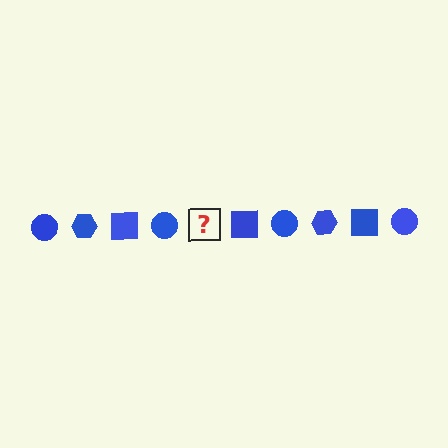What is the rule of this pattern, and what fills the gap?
The rule is that the pattern cycles through circle, hexagon, square shapes in blue. The gap should be filled with a blue hexagon.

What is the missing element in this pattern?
The missing element is a blue hexagon.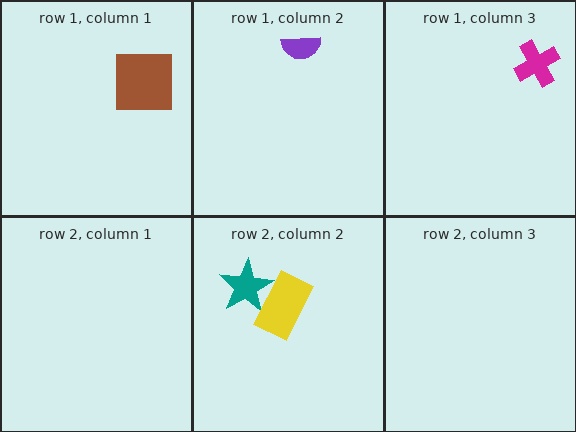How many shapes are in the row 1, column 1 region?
1.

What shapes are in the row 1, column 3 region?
The magenta cross.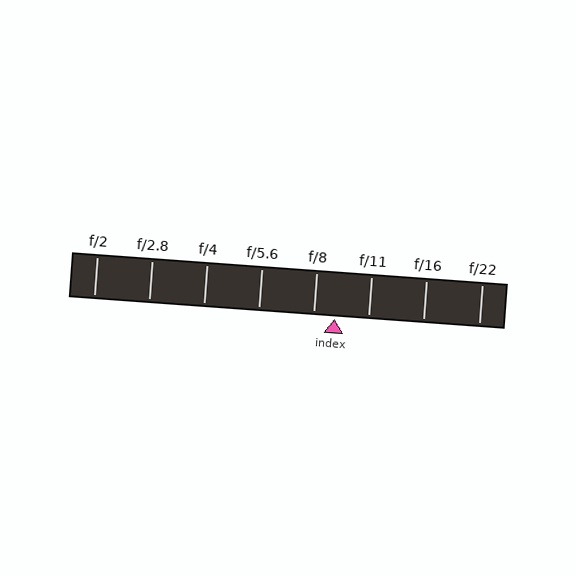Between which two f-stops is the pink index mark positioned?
The index mark is between f/8 and f/11.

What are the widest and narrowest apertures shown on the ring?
The widest aperture shown is f/2 and the narrowest is f/22.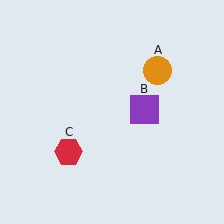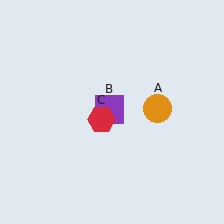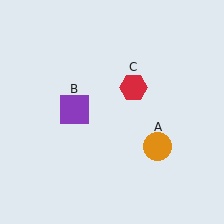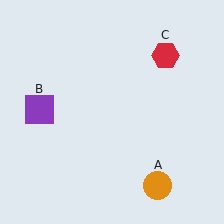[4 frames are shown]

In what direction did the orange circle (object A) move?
The orange circle (object A) moved down.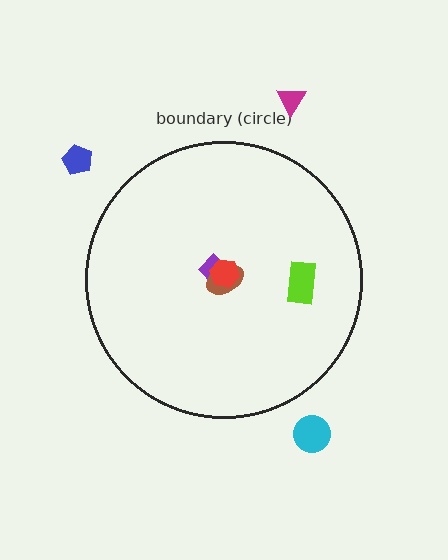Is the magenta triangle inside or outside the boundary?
Outside.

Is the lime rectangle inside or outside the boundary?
Inside.